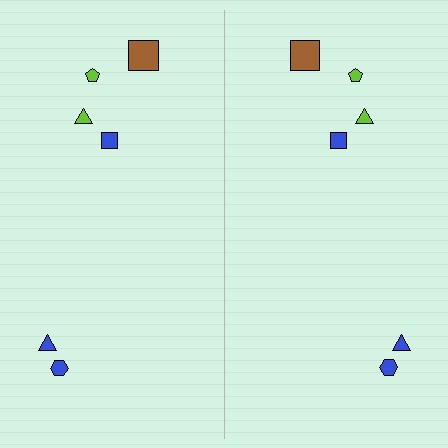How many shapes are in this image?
There are 12 shapes in this image.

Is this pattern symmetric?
Yes, this pattern has bilateral (reflection) symmetry.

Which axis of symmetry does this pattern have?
The pattern has a vertical axis of symmetry running through the center of the image.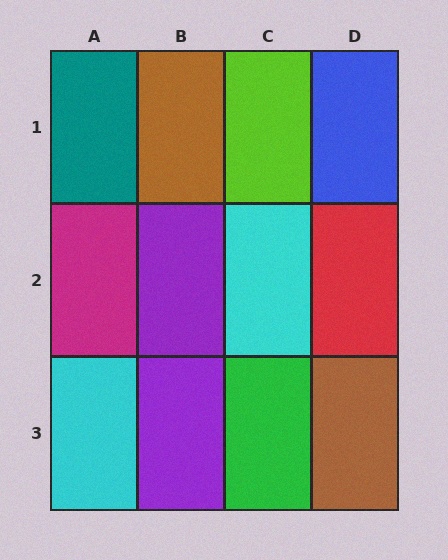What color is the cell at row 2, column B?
Purple.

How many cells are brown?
2 cells are brown.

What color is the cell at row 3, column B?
Purple.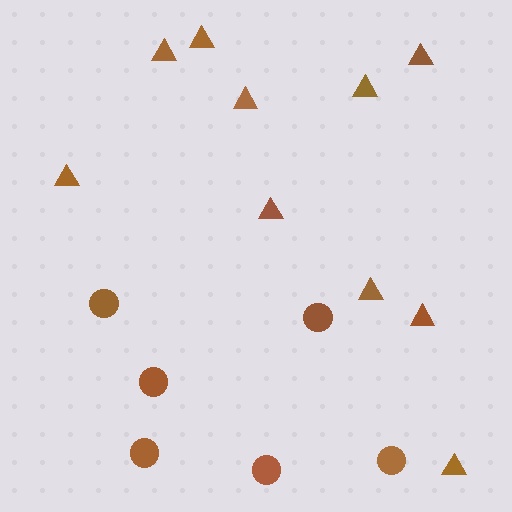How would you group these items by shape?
There are 2 groups: one group of triangles (10) and one group of circles (6).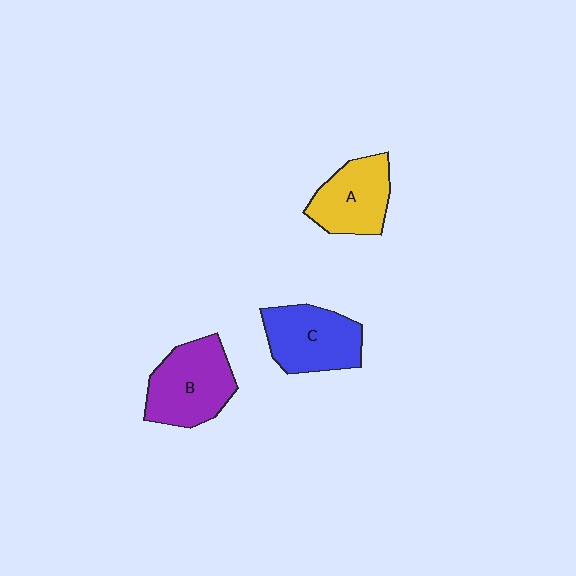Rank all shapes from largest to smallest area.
From largest to smallest: B (purple), C (blue), A (yellow).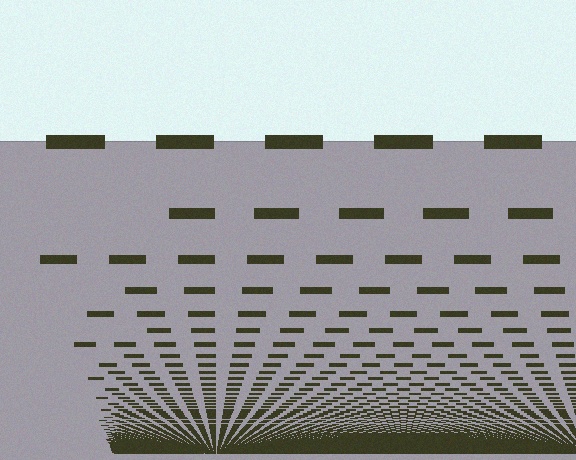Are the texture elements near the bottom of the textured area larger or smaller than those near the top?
Smaller. The gradient is inverted — elements near the bottom are smaller and denser.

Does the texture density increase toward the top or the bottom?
Density increases toward the bottom.